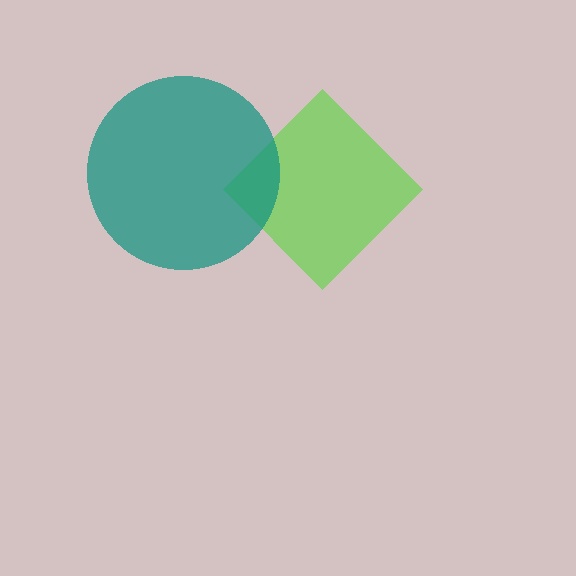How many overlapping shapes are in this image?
There are 2 overlapping shapes in the image.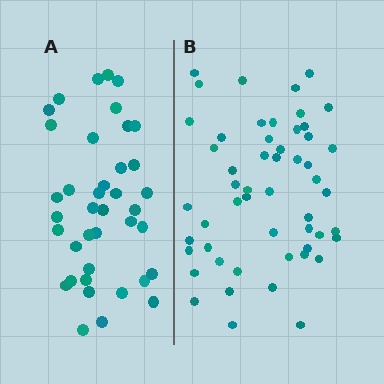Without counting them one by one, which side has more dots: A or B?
Region B (the right region) has more dots.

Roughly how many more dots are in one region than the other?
Region B has approximately 15 more dots than region A.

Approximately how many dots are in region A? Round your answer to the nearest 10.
About 40 dots. (The exact count is 39, which rounds to 40.)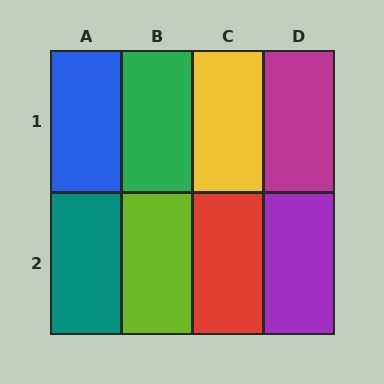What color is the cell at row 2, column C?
Red.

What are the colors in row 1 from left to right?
Blue, green, yellow, magenta.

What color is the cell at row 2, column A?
Teal.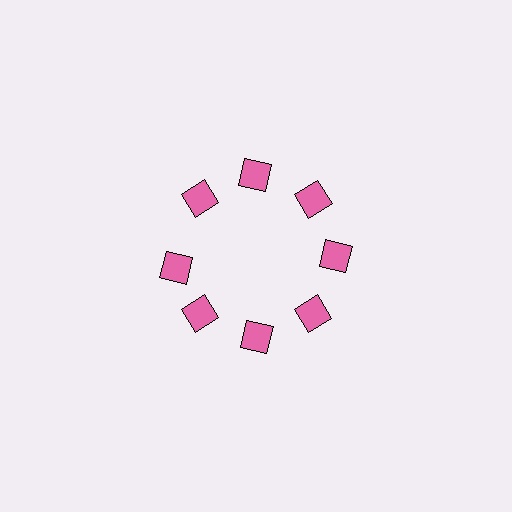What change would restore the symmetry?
The symmetry would be restored by rotating it back into even spacing with its neighbors so that all 8 squares sit at equal angles and equal distance from the center.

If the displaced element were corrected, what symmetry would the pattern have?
It would have 8-fold rotational symmetry — the pattern would map onto itself every 45 degrees.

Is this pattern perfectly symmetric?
No. The 8 pink squares are arranged in a ring, but one element near the 9 o'clock position is rotated out of alignment along the ring, breaking the 8-fold rotational symmetry.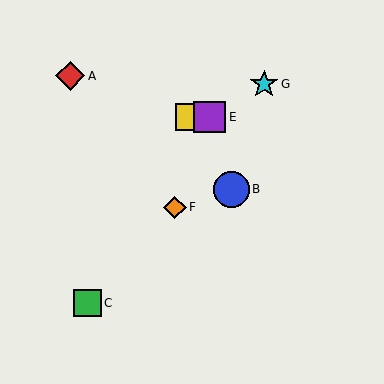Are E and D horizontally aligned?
Yes, both are at y≈117.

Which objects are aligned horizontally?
Objects D, E are aligned horizontally.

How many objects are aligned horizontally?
2 objects (D, E) are aligned horizontally.